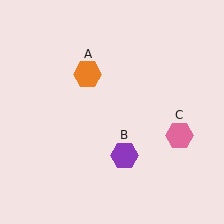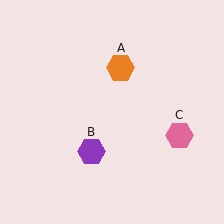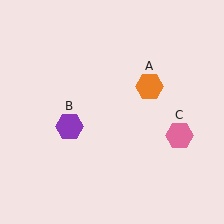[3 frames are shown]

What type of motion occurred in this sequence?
The orange hexagon (object A), purple hexagon (object B) rotated clockwise around the center of the scene.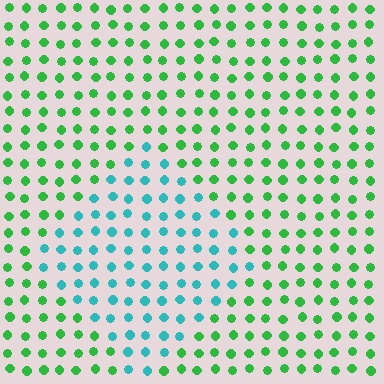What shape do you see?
I see a diamond.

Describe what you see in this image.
The image is filled with small green elements in a uniform arrangement. A diamond-shaped region is visible where the elements are tinted to a slightly different hue, forming a subtle color boundary.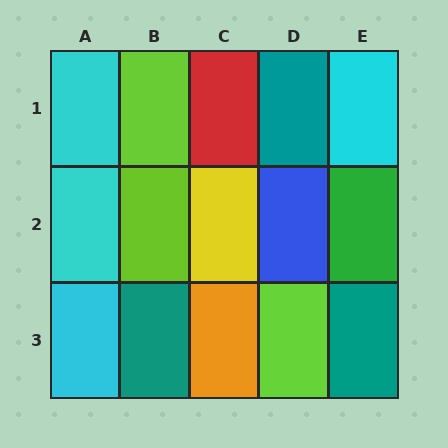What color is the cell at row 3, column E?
Teal.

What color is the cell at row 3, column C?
Orange.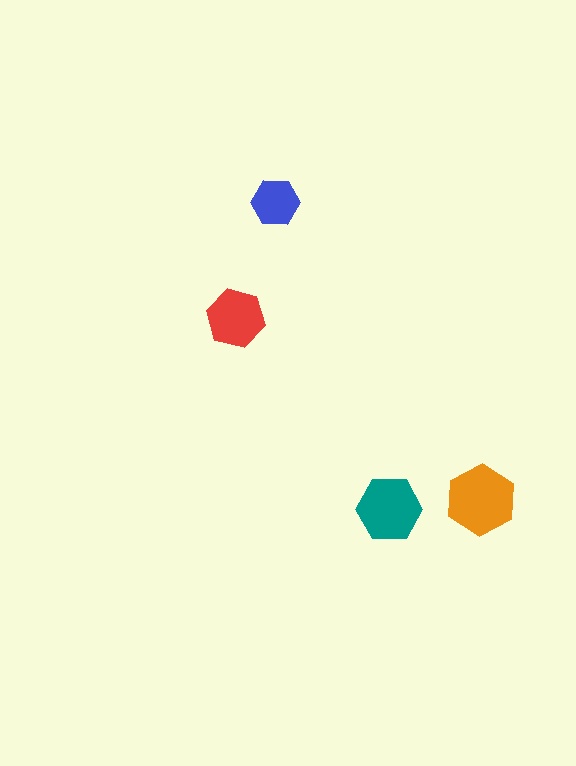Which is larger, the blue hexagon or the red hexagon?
The red one.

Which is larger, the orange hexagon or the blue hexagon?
The orange one.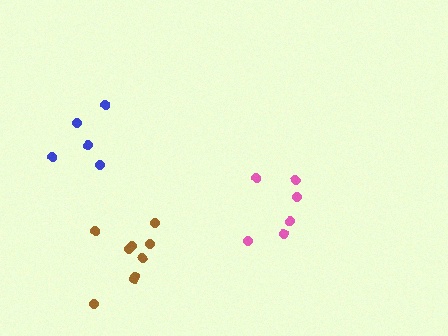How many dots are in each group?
Group 1: 9 dots, Group 2: 5 dots, Group 3: 6 dots (20 total).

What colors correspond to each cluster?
The clusters are colored: brown, blue, pink.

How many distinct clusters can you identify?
There are 3 distinct clusters.